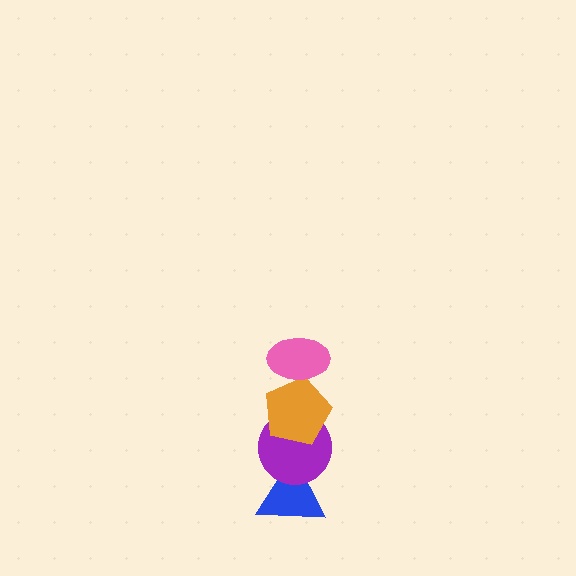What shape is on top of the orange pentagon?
The pink ellipse is on top of the orange pentagon.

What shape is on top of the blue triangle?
The purple circle is on top of the blue triangle.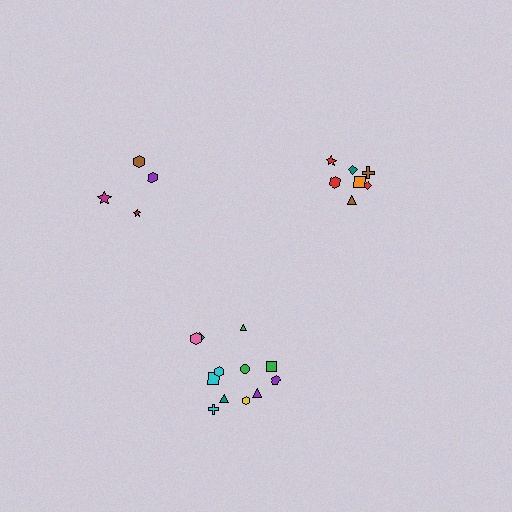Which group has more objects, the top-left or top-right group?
The top-right group.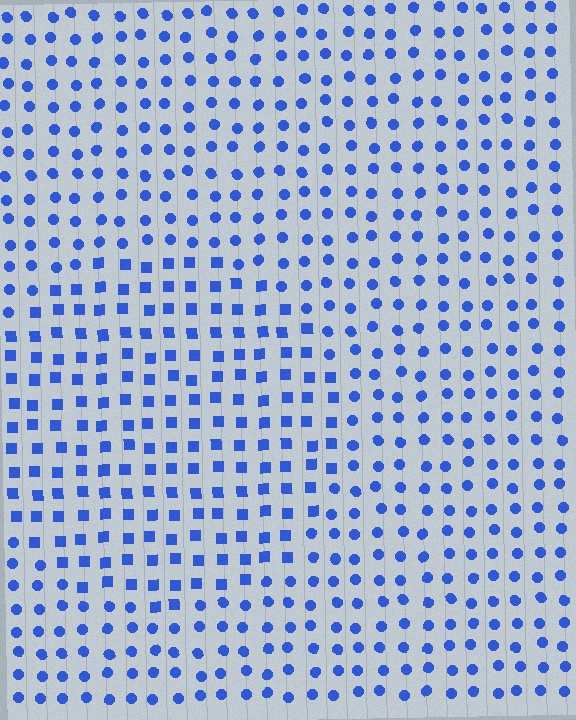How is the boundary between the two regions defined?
The boundary is defined by a change in element shape: squares inside vs. circles outside. All elements share the same color and spacing.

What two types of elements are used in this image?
The image uses squares inside the circle region and circles outside it.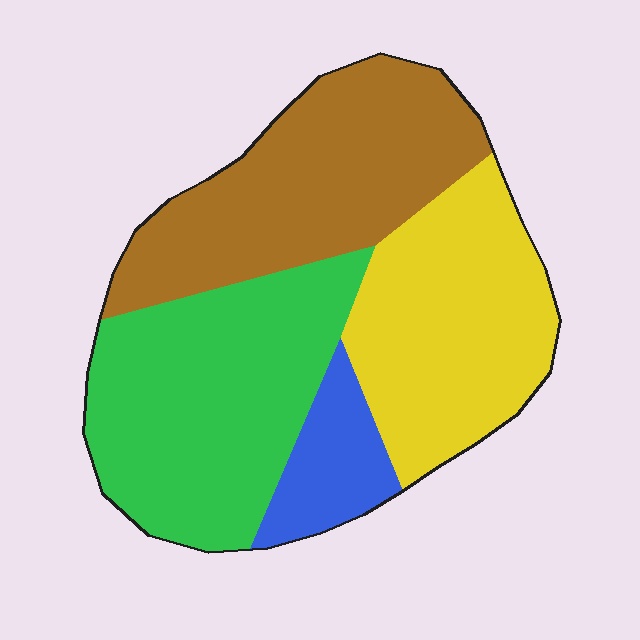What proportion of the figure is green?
Green takes up about one third (1/3) of the figure.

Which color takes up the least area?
Blue, at roughly 10%.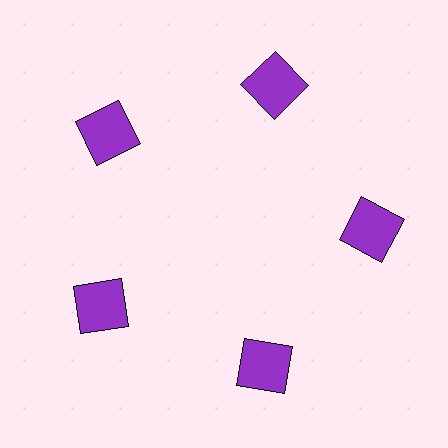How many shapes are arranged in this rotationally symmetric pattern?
There are 5 shapes, arranged in 5 groups of 1.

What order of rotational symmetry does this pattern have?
This pattern has 5-fold rotational symmetry.